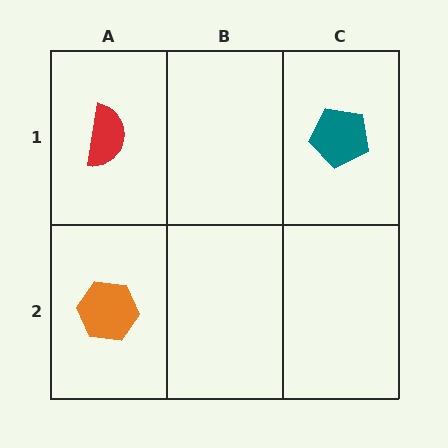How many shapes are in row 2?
1 shape.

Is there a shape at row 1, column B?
No, that cell is empty.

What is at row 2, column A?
An orange hexagon.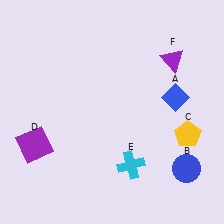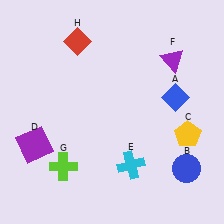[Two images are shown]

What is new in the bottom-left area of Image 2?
A lime cross (G) was added in the bottom-left area of Image 2.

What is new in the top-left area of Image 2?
A red diamond (H) was added in the top-left area of Image 2.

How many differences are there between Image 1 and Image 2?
There are 2 differences between the two images.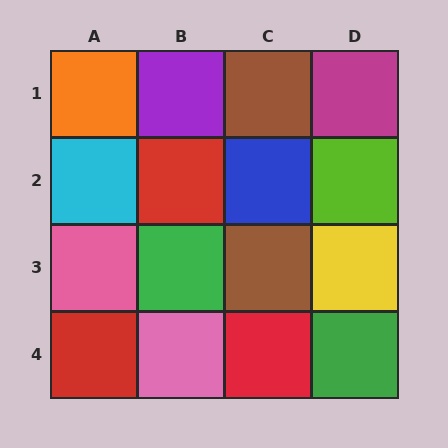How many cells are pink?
2 cells are pink.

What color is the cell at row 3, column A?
Pink.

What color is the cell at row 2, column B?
Red.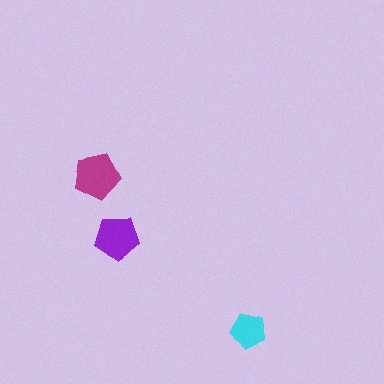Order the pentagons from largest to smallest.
the magenta one, the purple one, the cyan one.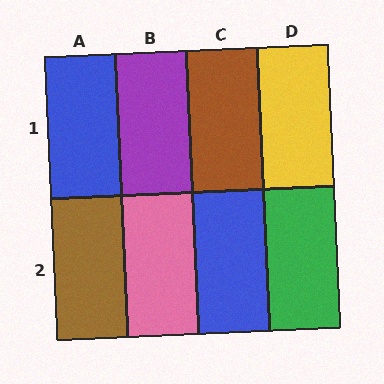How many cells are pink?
1 cell is pink.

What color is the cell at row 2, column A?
Brown.